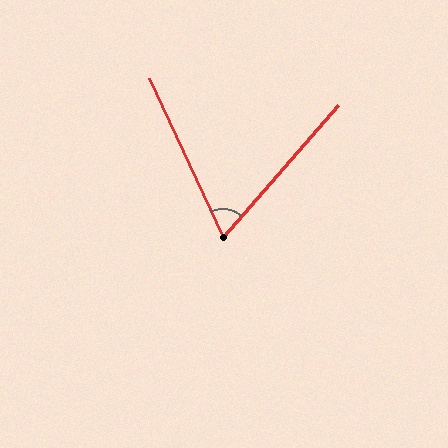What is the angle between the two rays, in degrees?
Approximately 66 degrees.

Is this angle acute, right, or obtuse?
It is acute.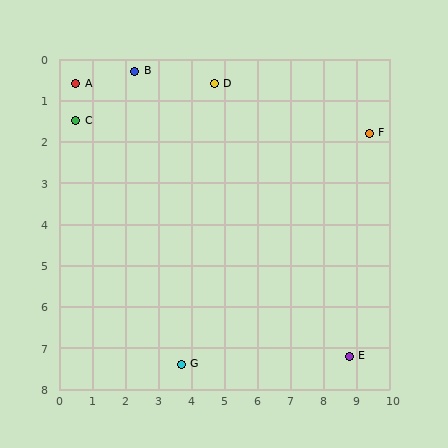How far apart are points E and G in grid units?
Points E and G are about 5.1 grid units apart.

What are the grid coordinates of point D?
Point D is at approximately (4.7, 0.6).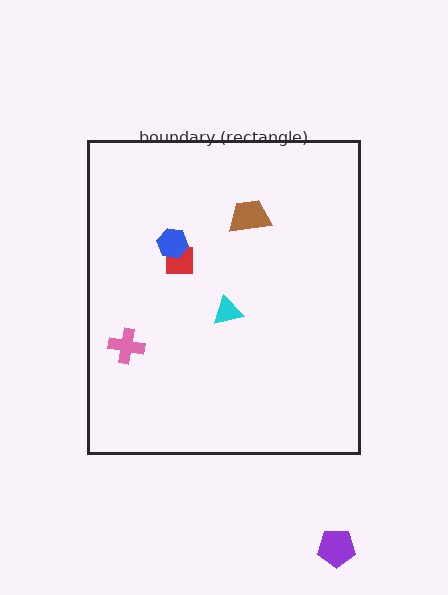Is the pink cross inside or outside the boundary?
Inside.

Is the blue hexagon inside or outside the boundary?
Inside.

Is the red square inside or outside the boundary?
Inside.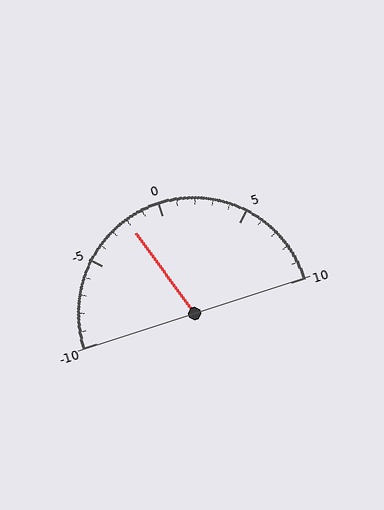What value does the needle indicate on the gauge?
The needle indicates approximately -2.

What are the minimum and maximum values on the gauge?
The gauge ranges from -10 to 10.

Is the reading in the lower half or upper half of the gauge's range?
The reading is in the lower half of the range (-10 to 10).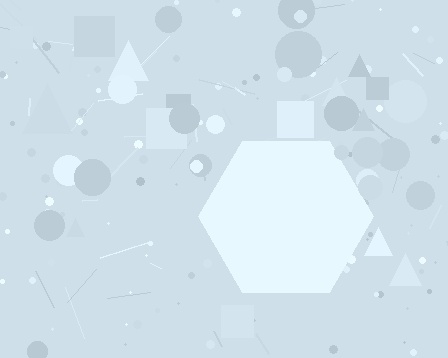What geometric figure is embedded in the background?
A hexagon is embedded in the background.